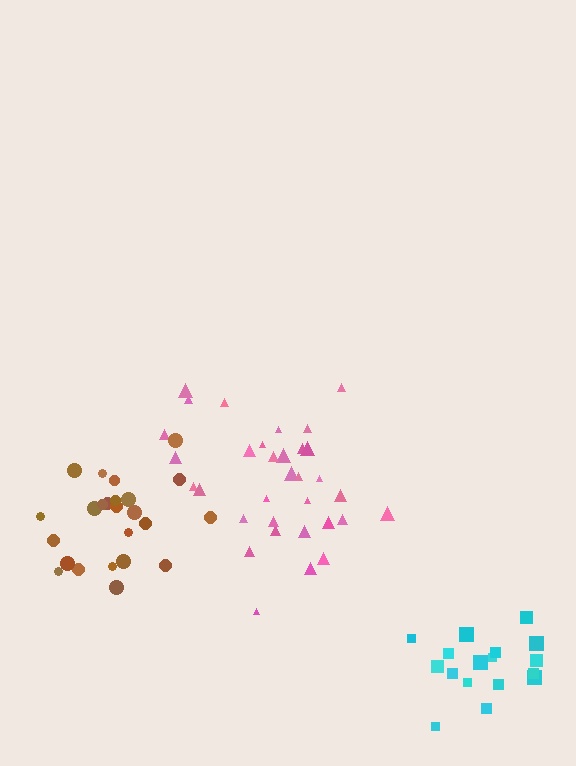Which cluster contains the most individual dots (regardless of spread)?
Pink (34).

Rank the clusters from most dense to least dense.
cyan, pink, brown.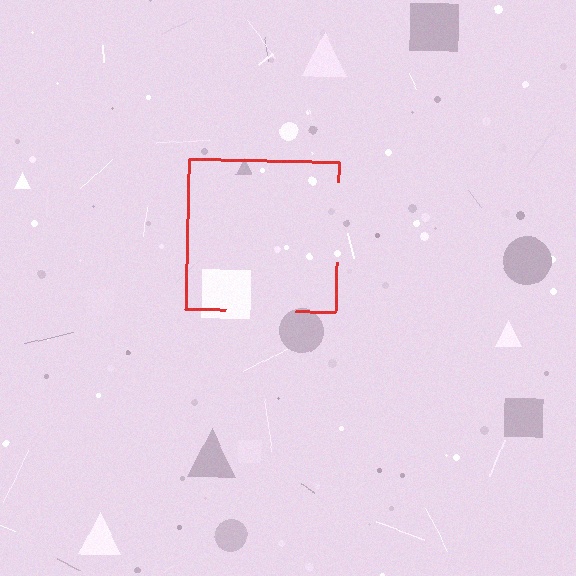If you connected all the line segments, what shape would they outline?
They would outline a square.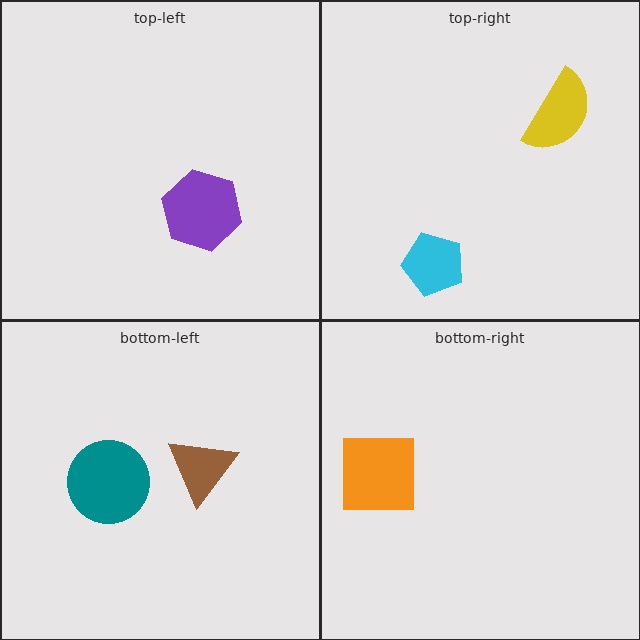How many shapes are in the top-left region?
1.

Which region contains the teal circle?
The bottom-left region.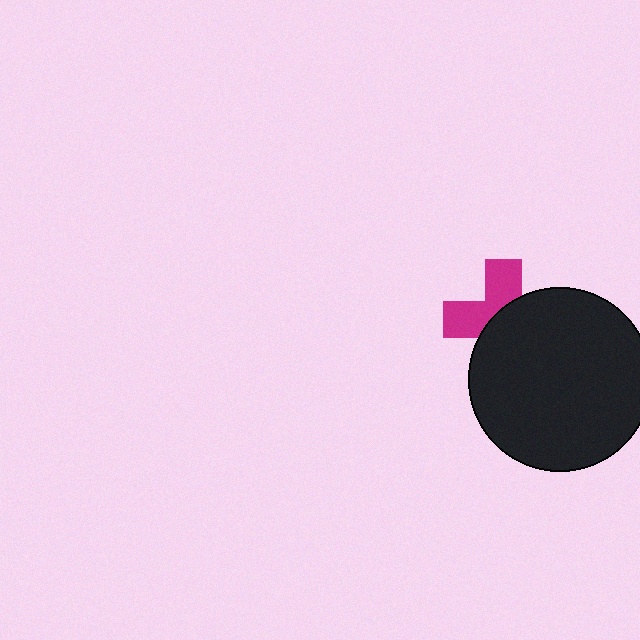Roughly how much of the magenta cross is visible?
A small part of it is visible (roughly 44%).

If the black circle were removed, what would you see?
You would see the complete magenta cross.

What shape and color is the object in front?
The object in front is a black circle.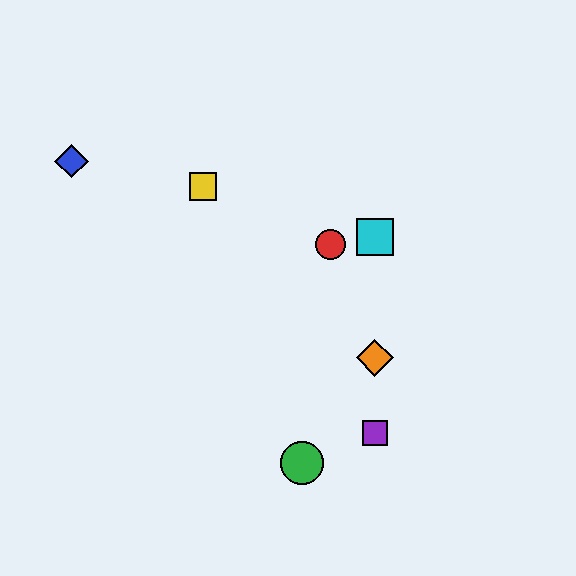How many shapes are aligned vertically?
3 shapes (the purple square, the orange diamond, the cyan square) are aligned vertically.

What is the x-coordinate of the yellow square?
The yellow square is at x≈203.